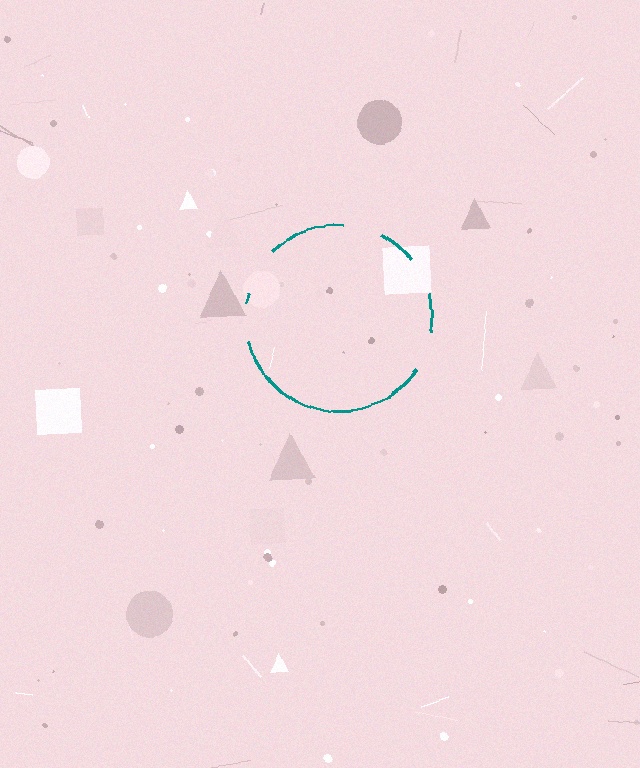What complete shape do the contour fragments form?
The contour fragments form a circle.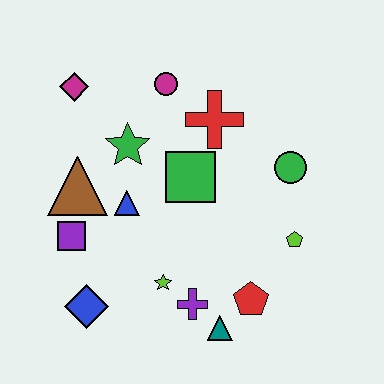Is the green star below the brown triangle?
No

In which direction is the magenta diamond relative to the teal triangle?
The magenta diamond is above the teal triangle.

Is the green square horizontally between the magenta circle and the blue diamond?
No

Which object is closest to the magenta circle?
The red cross is closest to the magenta circle.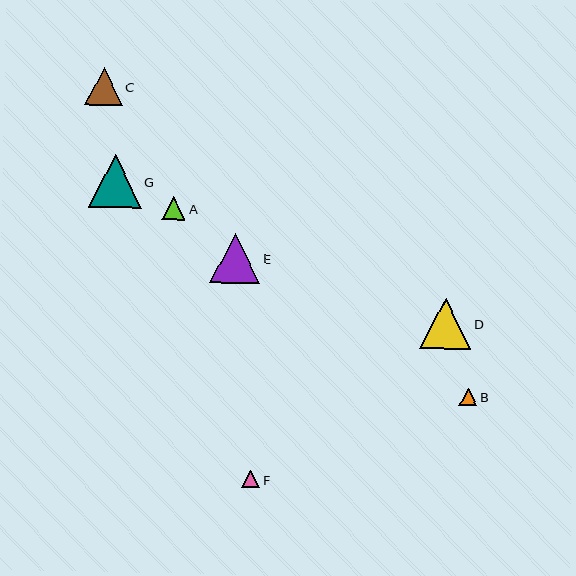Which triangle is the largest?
Triangle G is the largest with a size of approximately 53 pixels.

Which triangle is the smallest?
Triangle F is the smallest with a size of approximately 18 pixels.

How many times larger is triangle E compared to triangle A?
Triangle E is approximately 2.1 times the size of triangle A.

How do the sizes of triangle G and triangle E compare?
Triangle G and triangle E are approximately the same size.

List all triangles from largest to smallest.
From largest to smallest: G, D, E, C, A, B, F.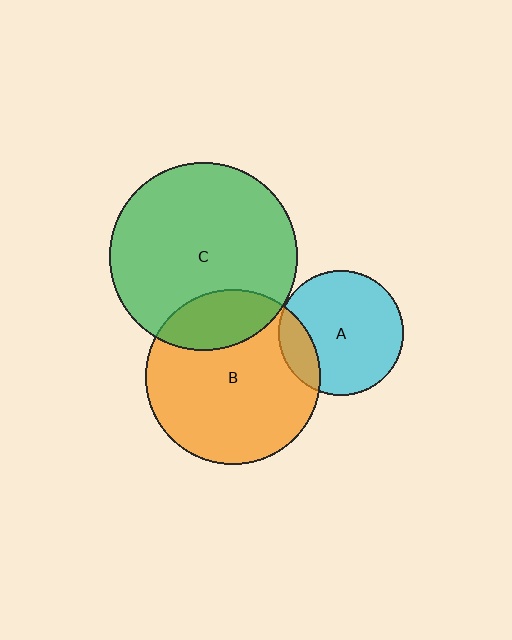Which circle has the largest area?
Circle C (green).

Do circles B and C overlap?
Yes.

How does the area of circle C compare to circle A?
Approximately 2.3 times.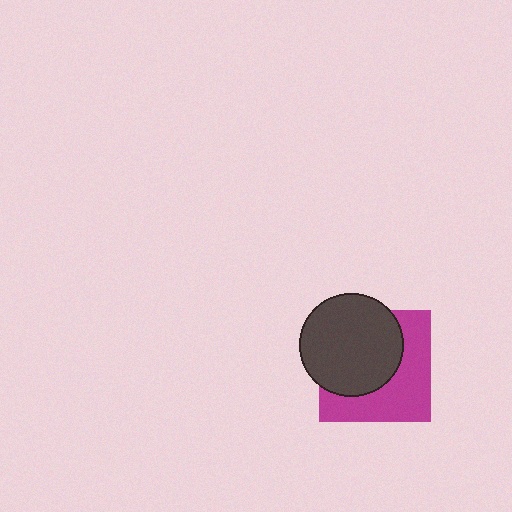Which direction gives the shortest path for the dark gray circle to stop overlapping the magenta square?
Moving toward the upper-left gives the shortest separation.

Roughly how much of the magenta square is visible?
About half of it is visible (roughly 48%).